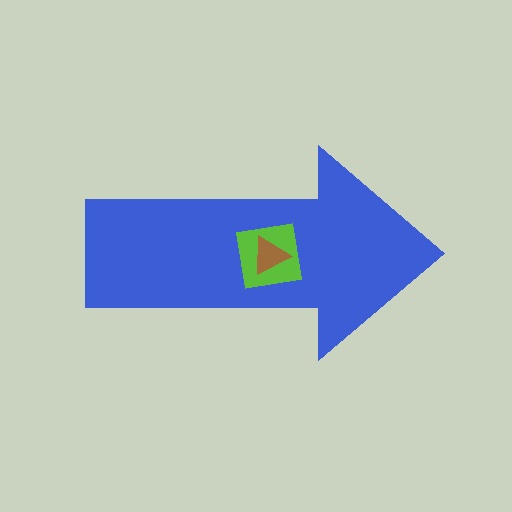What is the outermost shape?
The blue arrow.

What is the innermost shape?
The brown triangle.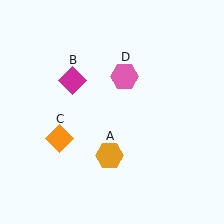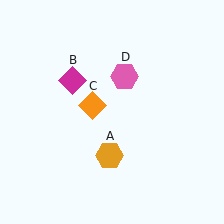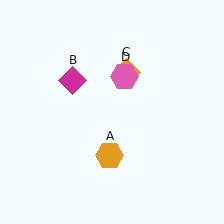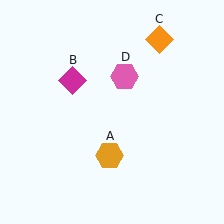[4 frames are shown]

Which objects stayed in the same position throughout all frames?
Orange hexagon (object A) and magenta diamond (object B) and pink hexagon (object D) remained stationary.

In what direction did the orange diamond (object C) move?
The orange diamond (object C) moved up and to the right.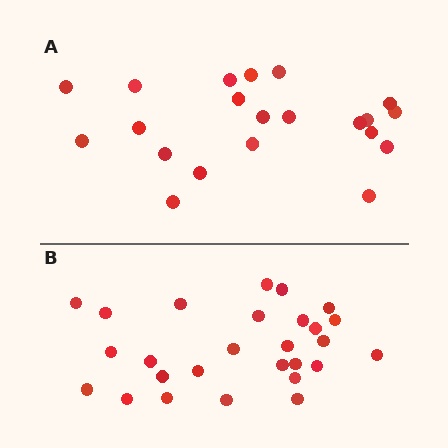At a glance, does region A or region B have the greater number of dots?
Region B (the bottom region) has more dots.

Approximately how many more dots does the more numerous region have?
Region B has about 6 more dots than region A.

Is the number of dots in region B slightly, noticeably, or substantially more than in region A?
Region B has noticeably more, but not dramatically so. The ratio is roughly 1.3 to 1.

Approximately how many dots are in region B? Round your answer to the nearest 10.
About 30 dots. (The exact count is 27, which rounds to 30.)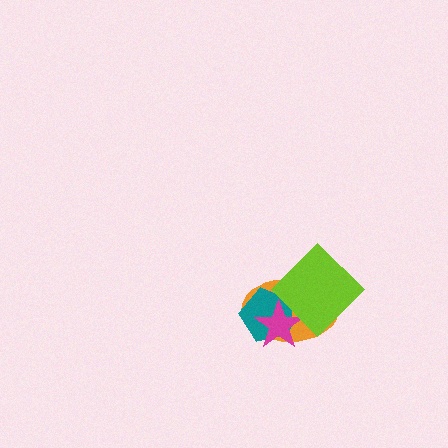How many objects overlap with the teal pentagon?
3 objects overlap with the teal pentagon.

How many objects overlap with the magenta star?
3 objects overlap with the magenta star.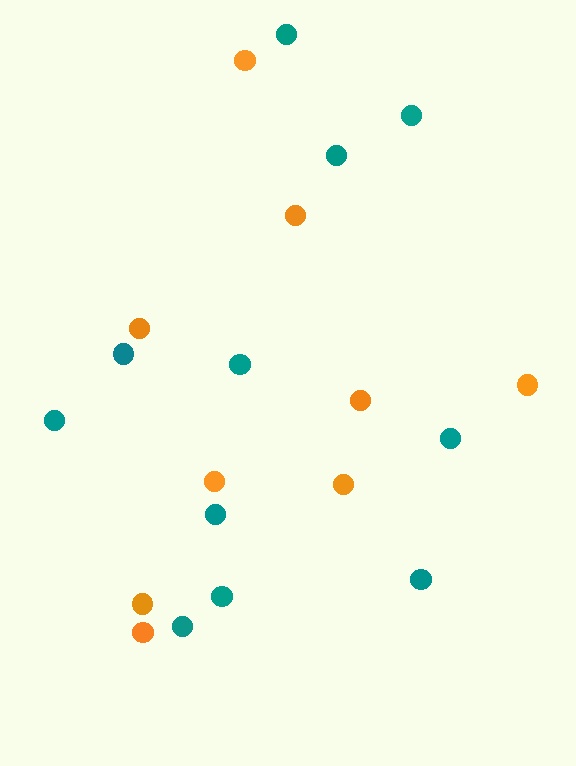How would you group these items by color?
There are 2 groups: one group of orange circles (9) and one group of teal circles (11).